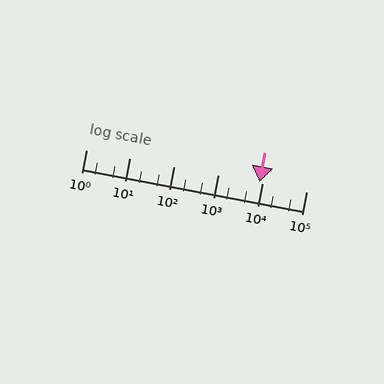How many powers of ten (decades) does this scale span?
The scale spans 5 decades, from 1 to 100000.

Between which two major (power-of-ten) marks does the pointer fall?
The pointer is between 1000 and 10000.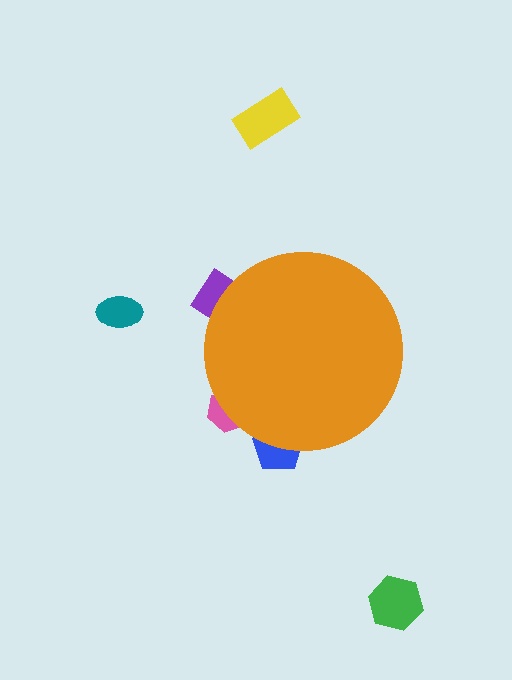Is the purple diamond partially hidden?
Yes, the purple diamond is partially hidden behind the orange circle.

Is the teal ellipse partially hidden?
No, the teal ellipse is fully visible.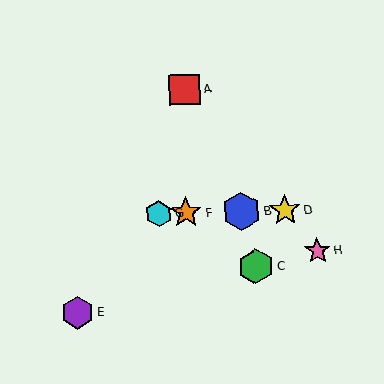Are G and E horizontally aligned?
No, G is at y≈213 and E is at y≈313.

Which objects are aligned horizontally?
Objects B, D, F, G are aligned horizontally.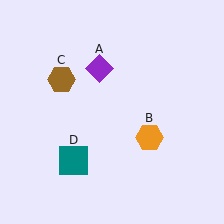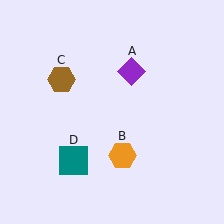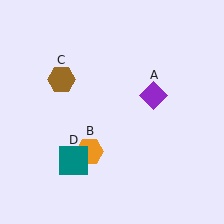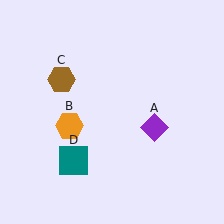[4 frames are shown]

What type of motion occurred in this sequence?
The purple diamond (object A), orange hexagon (object B) rotated clockwise around the center of the scene.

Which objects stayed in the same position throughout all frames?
Brown hexagon (object C) and teal square (object D) remained stationary.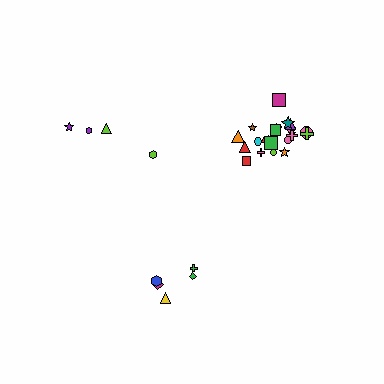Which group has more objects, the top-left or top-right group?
The top-right group.